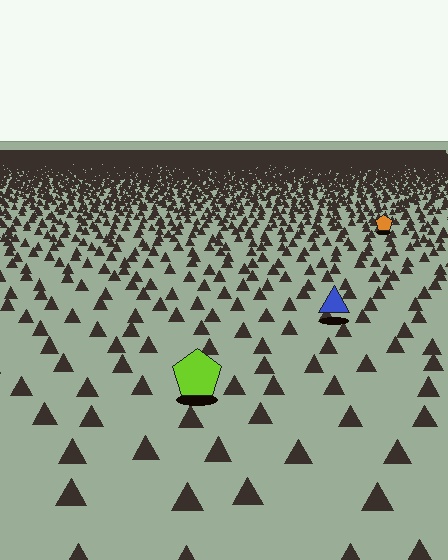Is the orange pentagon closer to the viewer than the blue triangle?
No. The blue triangle is closer — you can tell from the texture gradient: the ground texture is coarser near it.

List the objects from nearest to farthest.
From nearest to farthest: the lime pentagon, the blue triangle, the orange pentagon.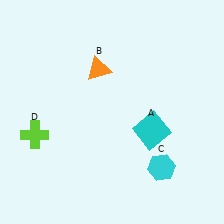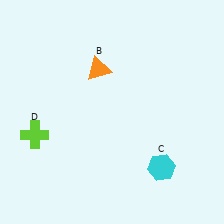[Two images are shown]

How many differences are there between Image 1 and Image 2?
There is 1 difference between the two images.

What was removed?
The cyan square (A) was removed in Image 2.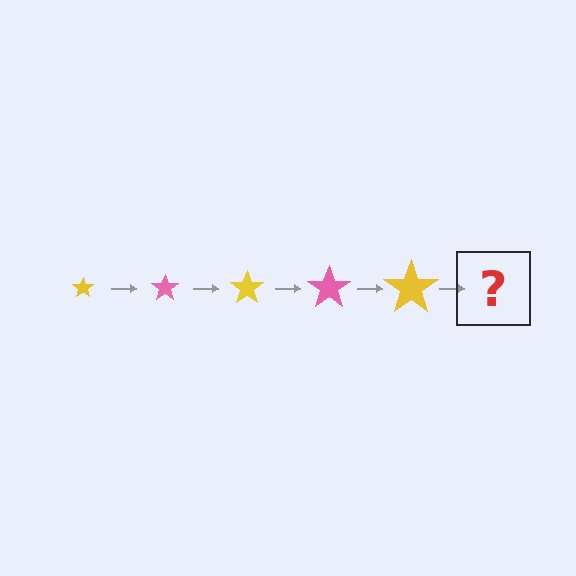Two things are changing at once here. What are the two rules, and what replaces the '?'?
The two rules are that the star grows larger each step and the color cycles through yellow and pink. The '?' should be a pink star, larger than the previous one.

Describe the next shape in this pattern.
It should be a pink star, larger than the previous one.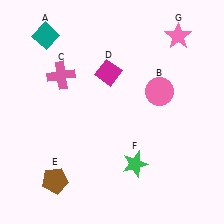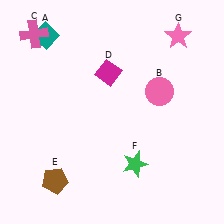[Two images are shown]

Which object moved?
The pink cross (C) moved up.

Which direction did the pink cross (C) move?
The pink cross (C) moved up.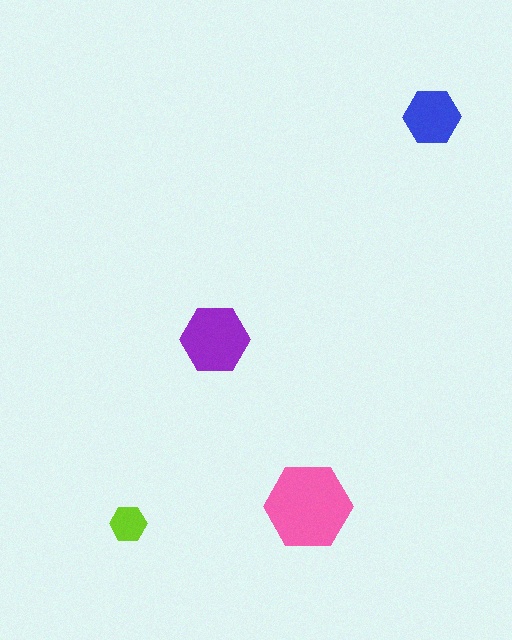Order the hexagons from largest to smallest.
the pink one, the purple one, the blue one, the lime one.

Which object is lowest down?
The lime hexagon is bottommost.